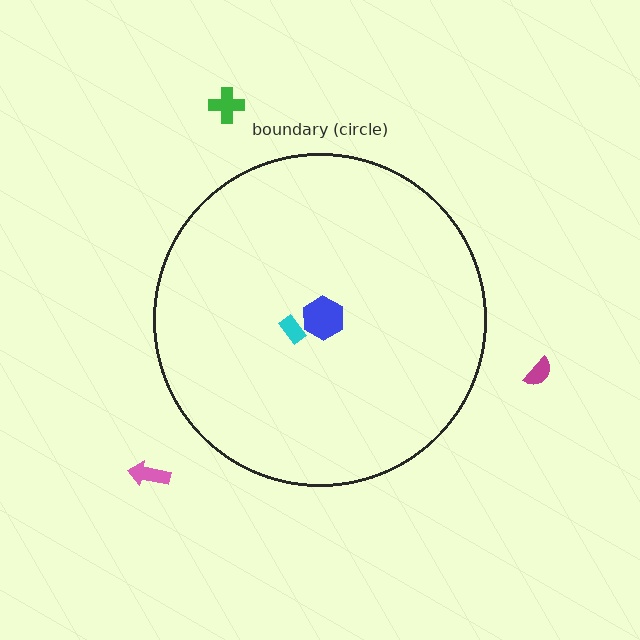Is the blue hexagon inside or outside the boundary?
Inside.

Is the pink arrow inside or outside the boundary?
Outside.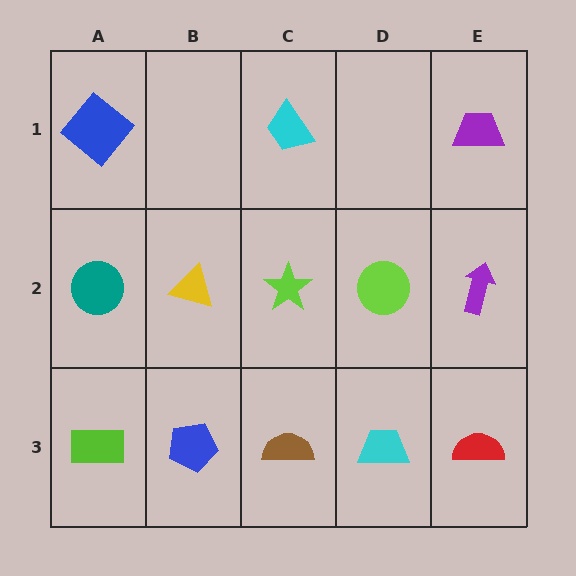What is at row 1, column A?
A blue diamond.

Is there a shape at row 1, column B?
No, that cell is empty.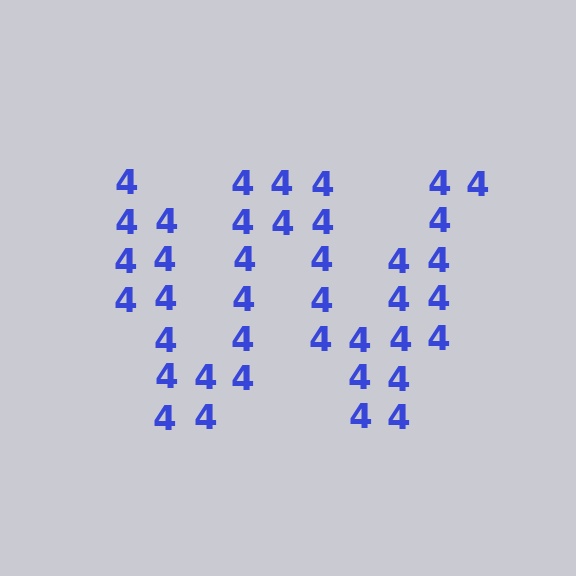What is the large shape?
The large shape is the letter W.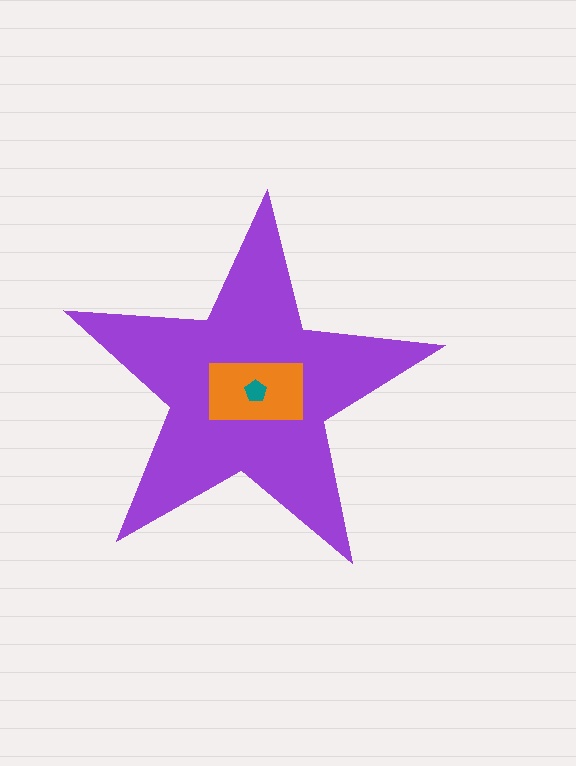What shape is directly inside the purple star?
The orange rectangle.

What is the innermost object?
The teal pentagon.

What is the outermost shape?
The purple star.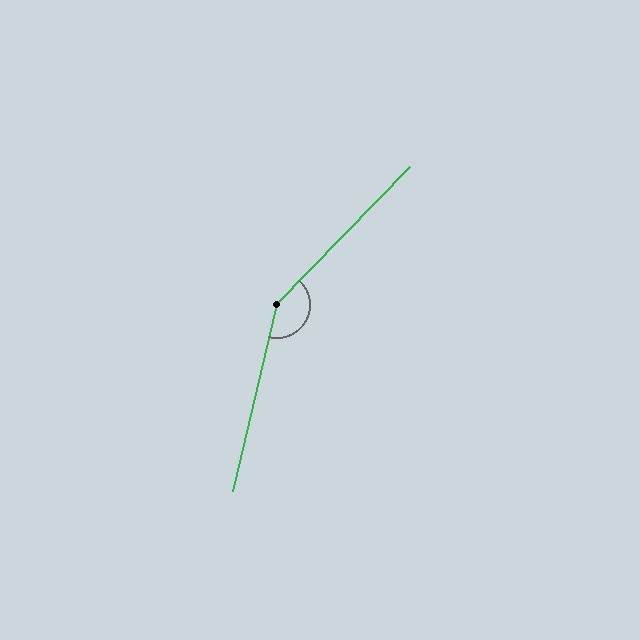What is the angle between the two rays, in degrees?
Approximately 149 degrees.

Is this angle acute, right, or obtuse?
It is obtuse.